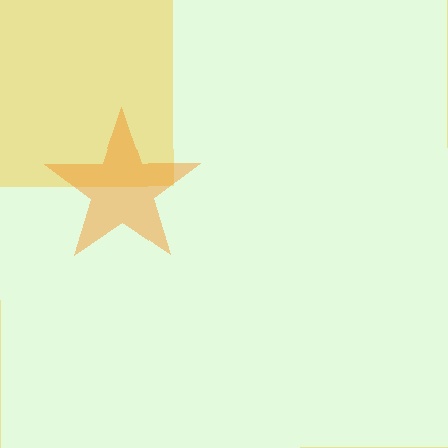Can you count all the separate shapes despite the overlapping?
Yes, there are 2 separate shapes.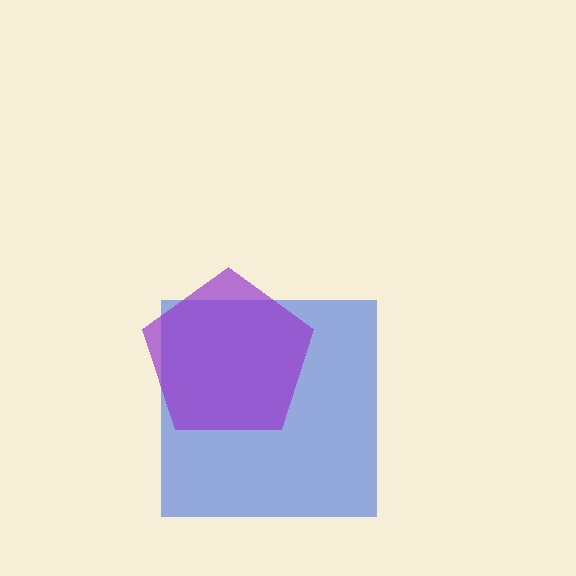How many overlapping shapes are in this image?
There are 2 overlapping shapes in the image.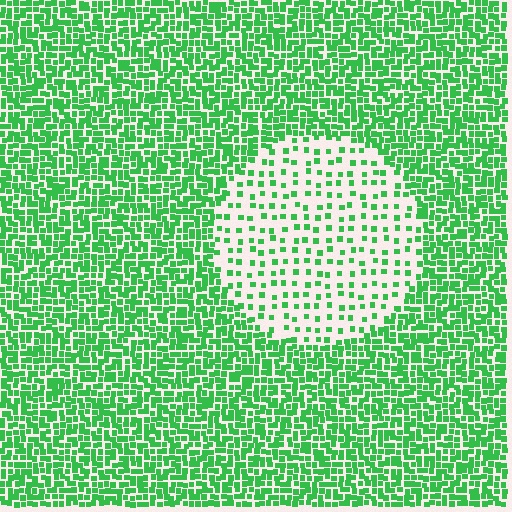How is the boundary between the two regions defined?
The boundary is defined by a change in element density (approximately 2.9x ratio). All elements are the same color, size, and shape.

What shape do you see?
I see a circle.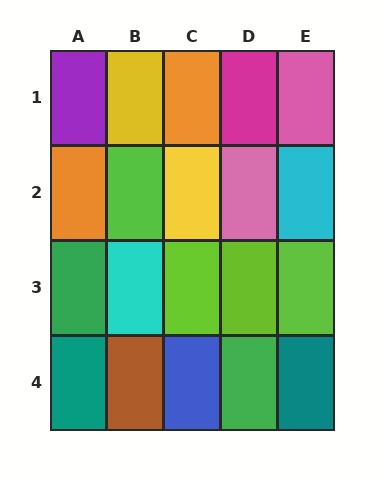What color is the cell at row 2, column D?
Pink.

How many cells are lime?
4 cells are lime.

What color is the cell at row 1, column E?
Pink.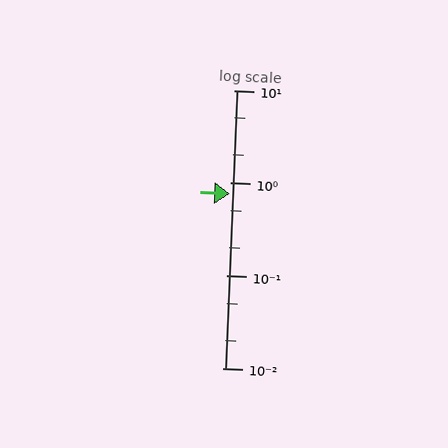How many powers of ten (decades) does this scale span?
The scale spans 3 decades, from 0.01 to 10.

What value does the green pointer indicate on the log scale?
The pointer indicates approximately 0.76.